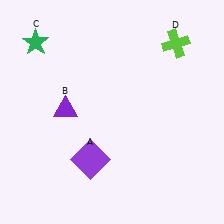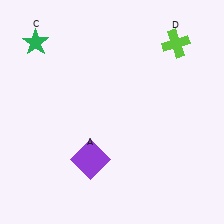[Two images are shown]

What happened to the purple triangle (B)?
The purple triangle (B) was removed in Image 2. It was in the top-left area of Image 1.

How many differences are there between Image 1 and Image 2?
There is 1 difference between the two images.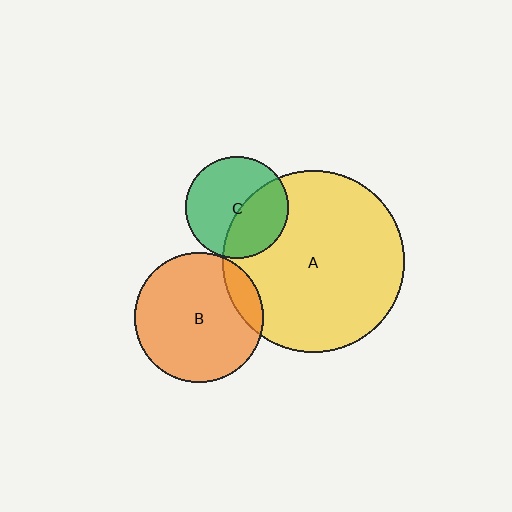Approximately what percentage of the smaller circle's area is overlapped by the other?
Approximately 15%.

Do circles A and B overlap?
Yes.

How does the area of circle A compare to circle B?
Approximately 2.0 times.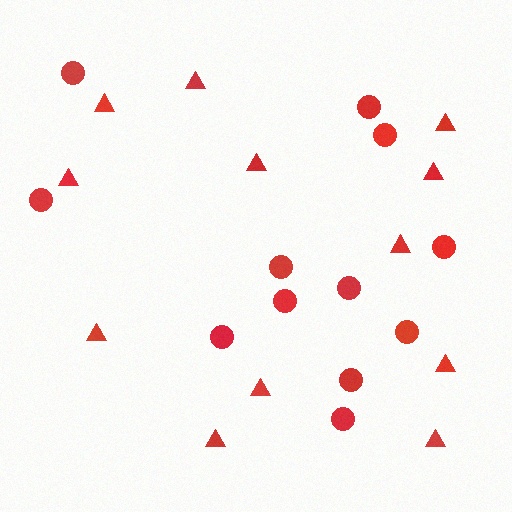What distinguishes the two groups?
There are 2 groups: one group of triangles (12) and one group of circles (12).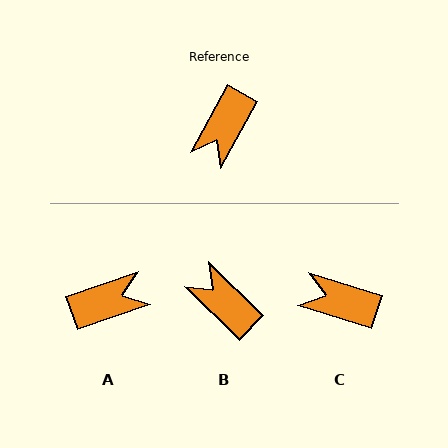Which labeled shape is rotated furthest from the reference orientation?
A, about 138 degrees away.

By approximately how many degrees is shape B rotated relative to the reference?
Approximately 105 degrees clockwise.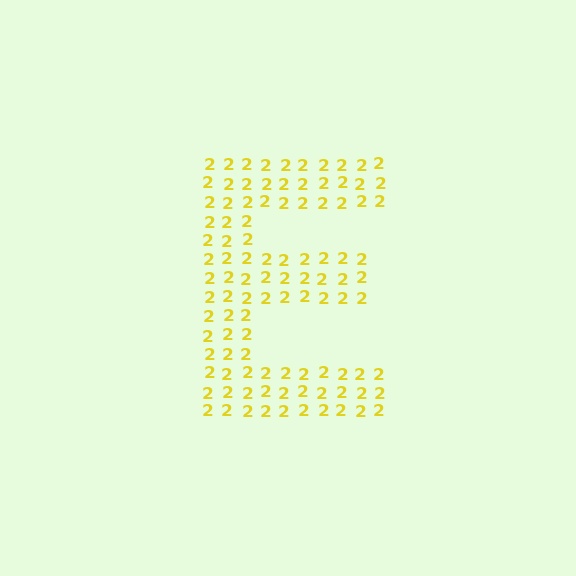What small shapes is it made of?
It is made of small digit 2's.